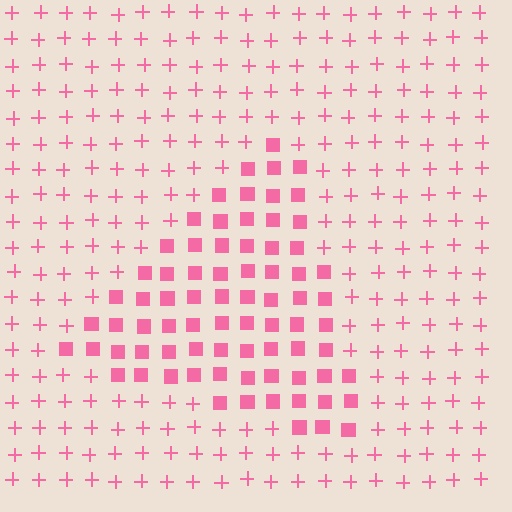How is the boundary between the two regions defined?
The boundary is defined by a change in element shape: squares inside vs. plus signs outside. All elements share the same color and spacing.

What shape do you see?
I see a triangle.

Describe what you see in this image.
The image is filled with small pink elements arranged in a uniform grid. A triangle-shaped region contains squares, while the surrounding area contains plus signs. The boundary is defined purely by the change in element shape.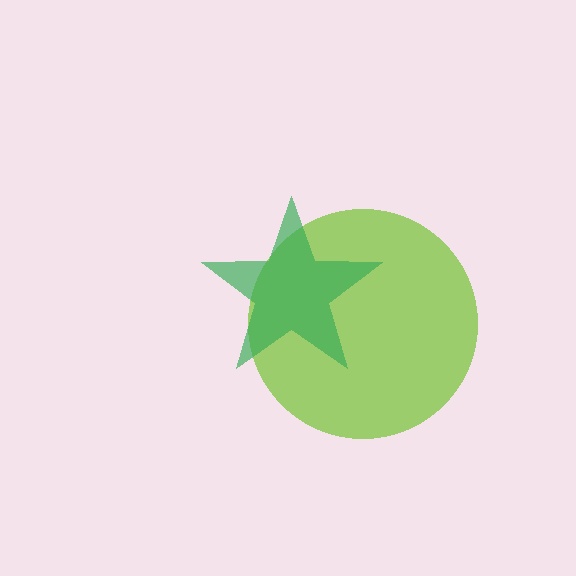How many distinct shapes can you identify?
There are 2 distinct shapes: a lime circle, a green star.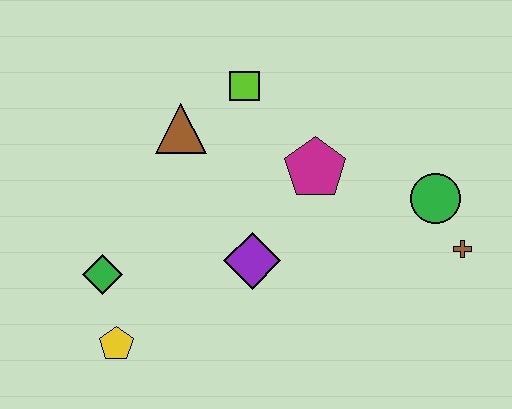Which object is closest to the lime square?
The brown triangle is closest to the lime square.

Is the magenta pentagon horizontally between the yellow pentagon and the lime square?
No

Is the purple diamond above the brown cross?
No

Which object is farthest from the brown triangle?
The brown cross is farthest from the brown triangle.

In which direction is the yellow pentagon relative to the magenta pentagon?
The yellow pentagon is to the left of the magenta pentagon.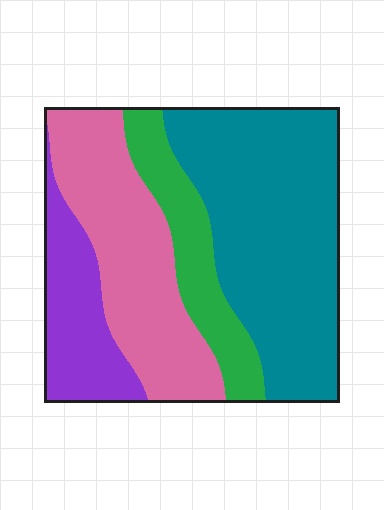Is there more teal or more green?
Teal.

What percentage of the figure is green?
Green covers around 15% of the figure.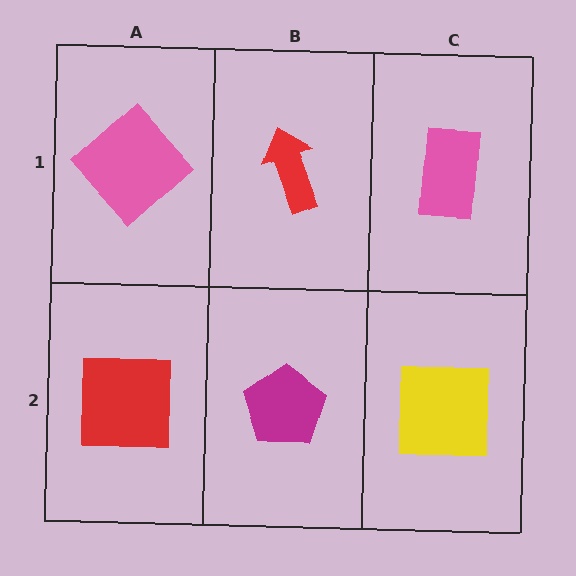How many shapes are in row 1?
3 shapes.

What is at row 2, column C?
A yellow square.